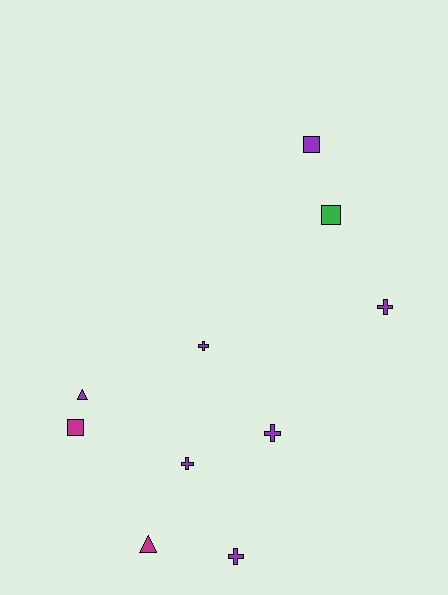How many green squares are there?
There is 1 green square.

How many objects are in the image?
There are 10 objects.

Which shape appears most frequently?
Cross, with 5 objects.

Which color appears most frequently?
Purple, with 7 objects.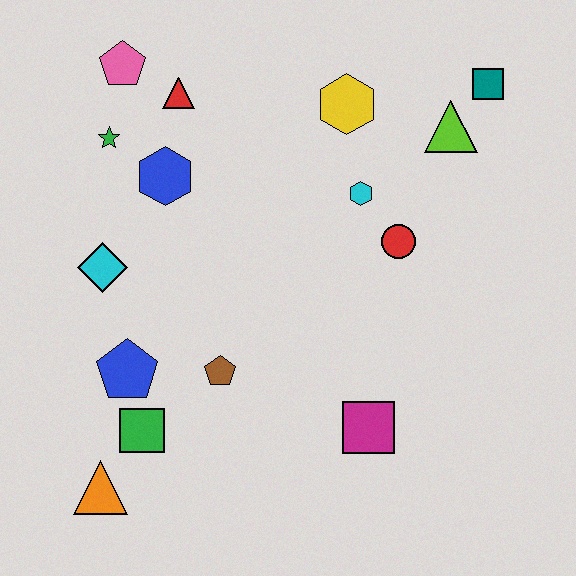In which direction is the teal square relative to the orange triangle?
The teal square is above the orange triangle.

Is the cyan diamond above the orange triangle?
Yes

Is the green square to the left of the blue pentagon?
No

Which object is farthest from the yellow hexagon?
The orange triangle is farthest from the yellow hexagon.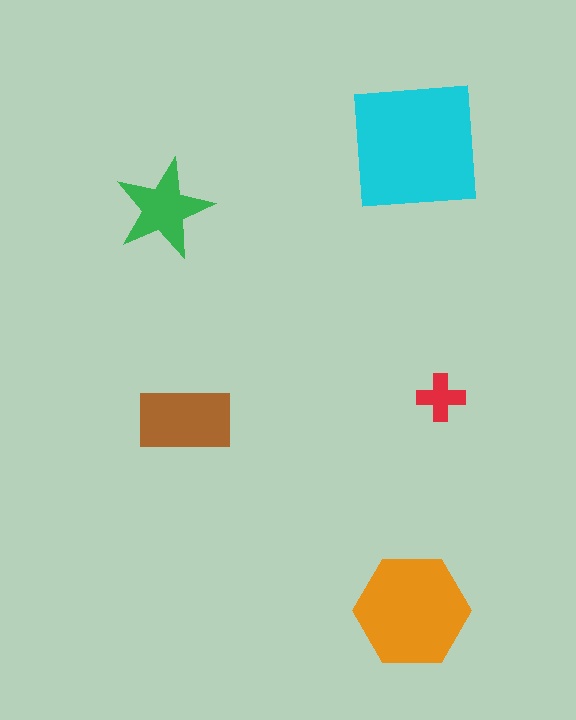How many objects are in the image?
There are 5 objects in the image.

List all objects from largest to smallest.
The cyan square, the orange hexagon, the brown rectangle, the green star, the red cross.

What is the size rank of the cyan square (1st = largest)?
1st.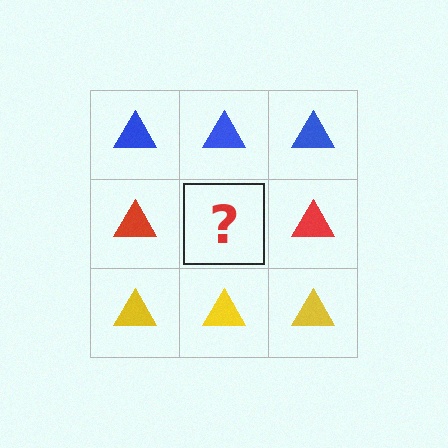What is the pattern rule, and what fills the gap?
The rule is that each row has a consistent color. The gap should be filled with a red triangle.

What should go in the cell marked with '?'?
The missing cell should contain a red triangle.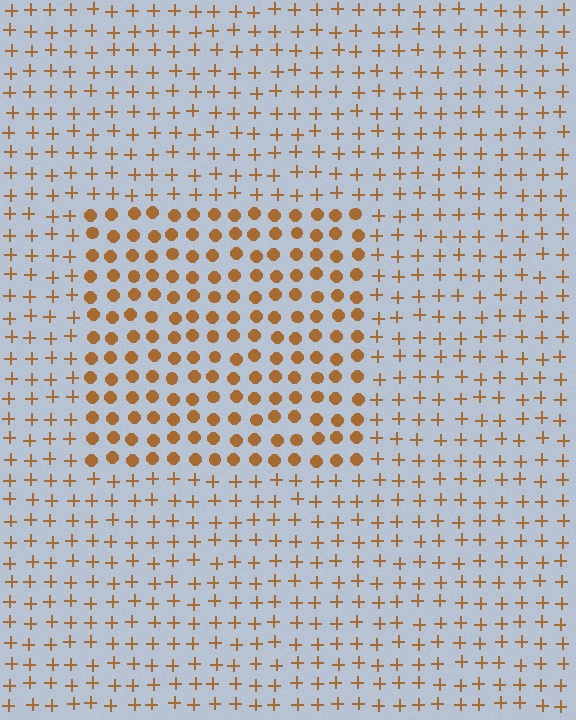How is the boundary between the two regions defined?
The boundary is defined by a change in element shape: circles inside vs. plus signs outside. All elements share the same color and spacing.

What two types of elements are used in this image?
The image uses circles inside the rectangle region and plus signs outside it.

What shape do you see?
I see a rectangle.